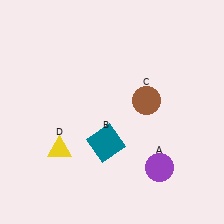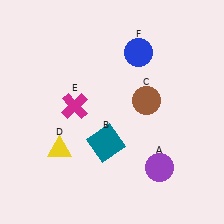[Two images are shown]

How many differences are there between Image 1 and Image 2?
There are 2 differences between the two images.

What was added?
A magenta cross (E), a blue circle (F) were added in Image 2.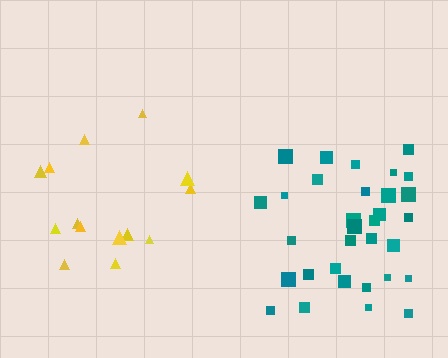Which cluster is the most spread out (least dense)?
Yellow.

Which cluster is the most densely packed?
Teal.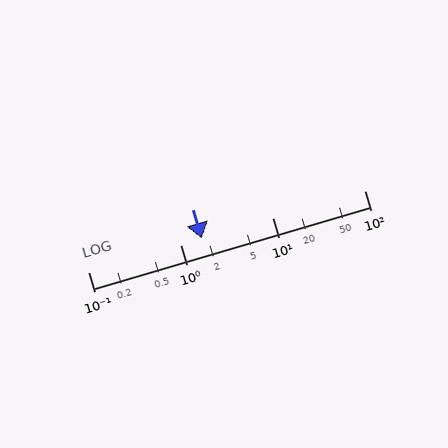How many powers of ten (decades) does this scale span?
The scale spans 3 decades, from 0.1 to 100.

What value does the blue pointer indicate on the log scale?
The pointer indicates approximately 1.7.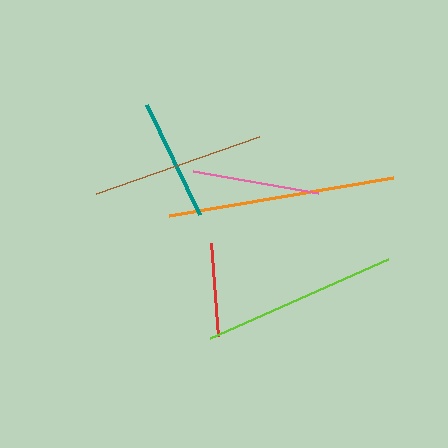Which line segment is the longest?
The orange line is the longest at approximately 227 pixels.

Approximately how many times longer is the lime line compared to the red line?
The lime line is approximately 2.1 times the length of the red line.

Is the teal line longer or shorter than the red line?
The teal line is longer than the red line.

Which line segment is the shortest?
The red line is the shortest at approximately 93 pixels.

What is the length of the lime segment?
The lime segment is approximately 195 pixels long.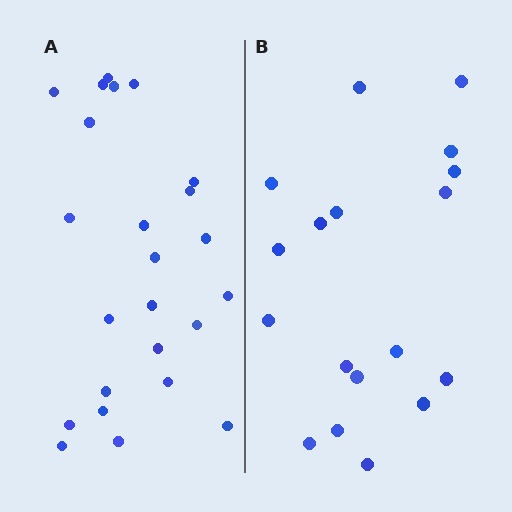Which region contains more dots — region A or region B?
Region A (the left region) has more dots.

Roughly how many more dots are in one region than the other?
Region A has about 6 more dots than region B.